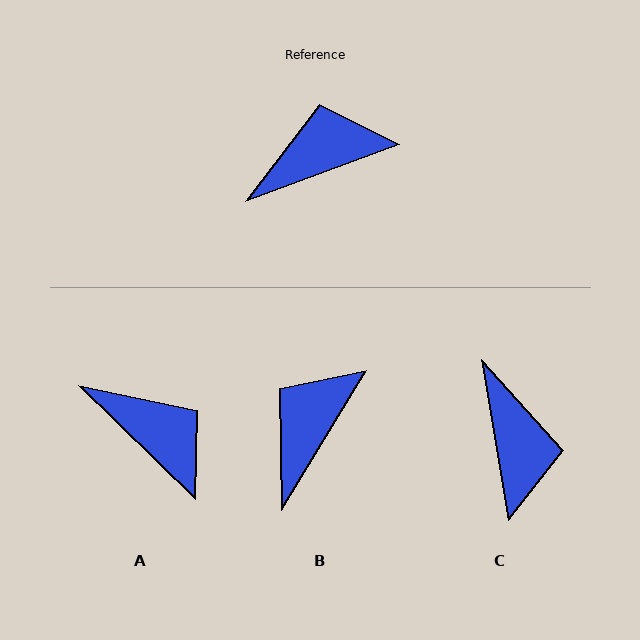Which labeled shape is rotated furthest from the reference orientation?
C, about 101 degrees away.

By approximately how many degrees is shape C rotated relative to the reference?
Approximately 101 degrees clockwise.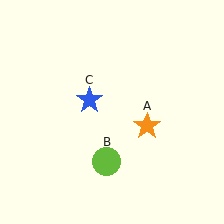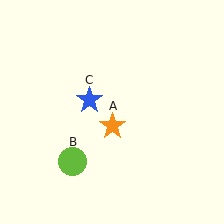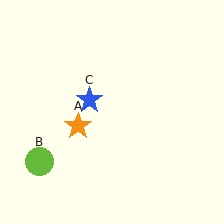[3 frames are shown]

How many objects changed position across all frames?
2 objects changed position: orange star (object A), lime circle (object B).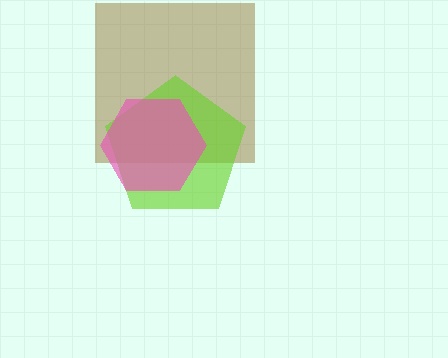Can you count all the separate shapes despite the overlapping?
Yes, there are 3 separate shapes.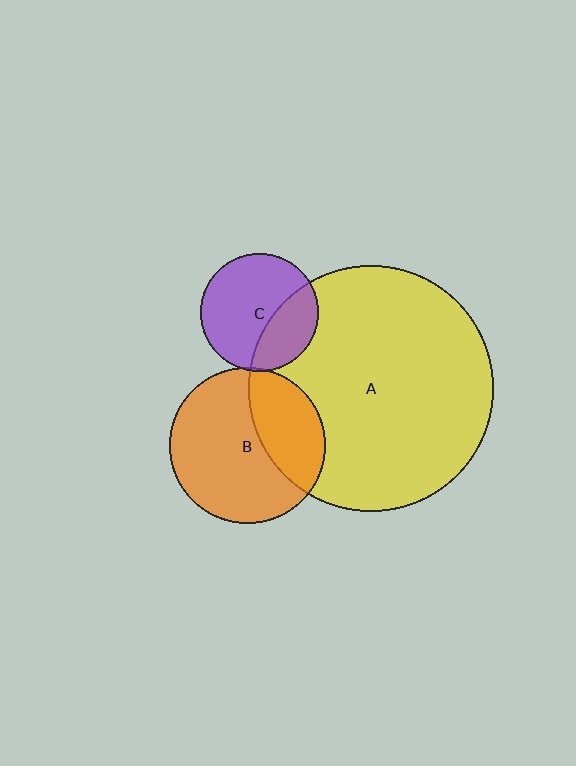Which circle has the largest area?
Circle A (yellow).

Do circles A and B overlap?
Yes.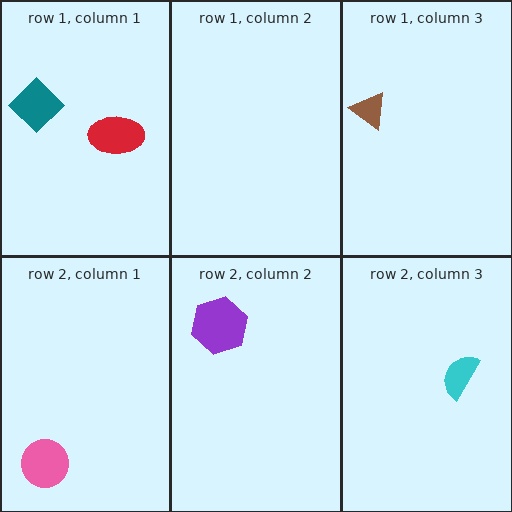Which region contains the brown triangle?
The row 1, column 3 region.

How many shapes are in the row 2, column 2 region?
1.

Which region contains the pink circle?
The row 2, column 1 region.